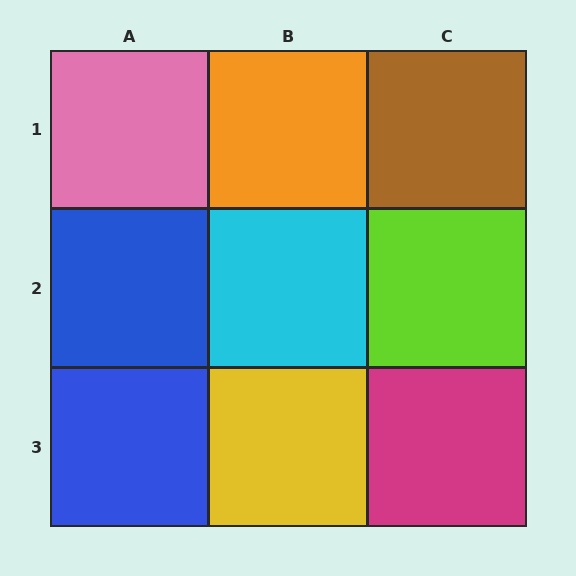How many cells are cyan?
1 cell is cyan.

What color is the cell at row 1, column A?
Pink.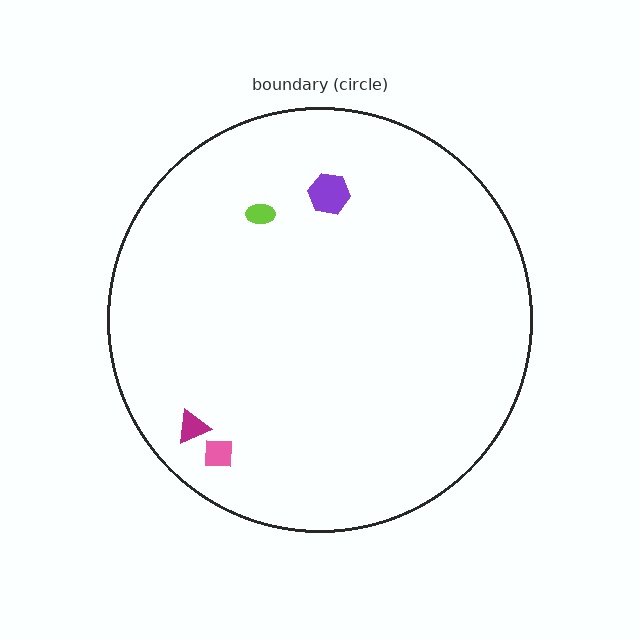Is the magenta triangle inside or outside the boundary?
Inside.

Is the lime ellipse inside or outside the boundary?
Inside.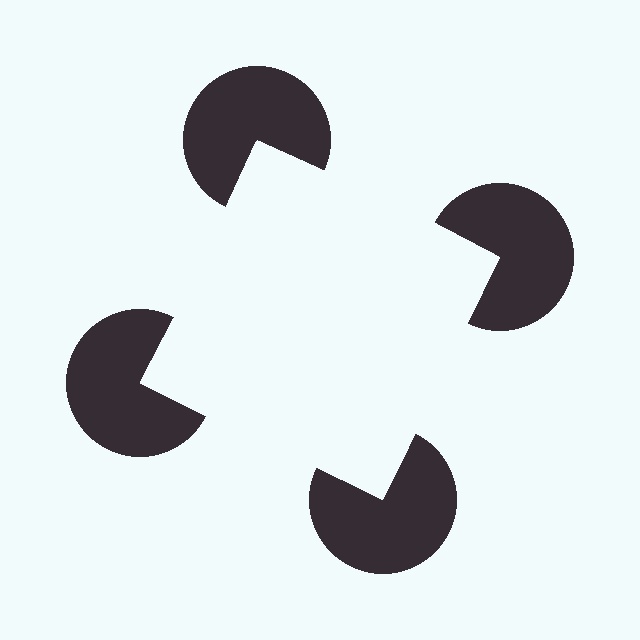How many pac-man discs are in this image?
There are 4 — one at each vertex of the illusory square.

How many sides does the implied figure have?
4 sides.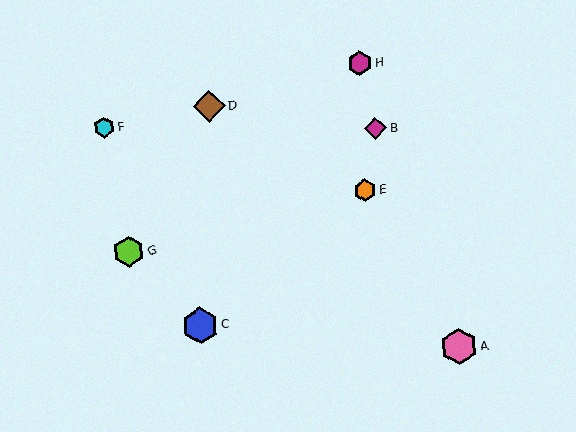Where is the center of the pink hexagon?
The center of the pink hexagon is at (459, 347).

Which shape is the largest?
The pink hexagon (labeled A) is the largest.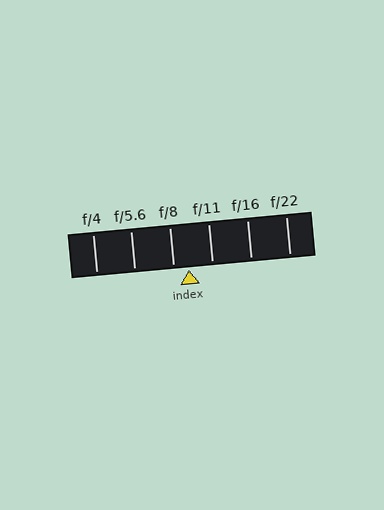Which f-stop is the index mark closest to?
The index mark is closest to f/8.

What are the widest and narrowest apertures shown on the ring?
The widest aperture shown is f/4 and the narrowest is f/22.